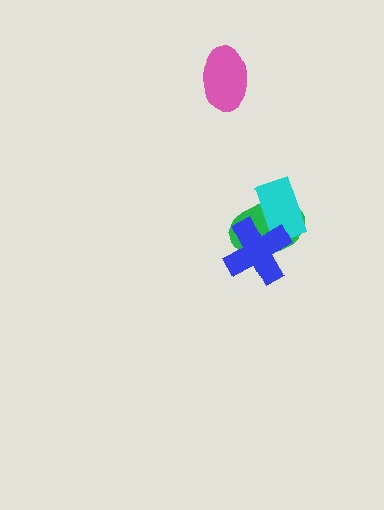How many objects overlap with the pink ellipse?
0 objects overlap with the pink ellipse.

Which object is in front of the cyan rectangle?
The blue cross is in front of the cyan rectangle.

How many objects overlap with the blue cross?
2 objects overlap with the blue cross.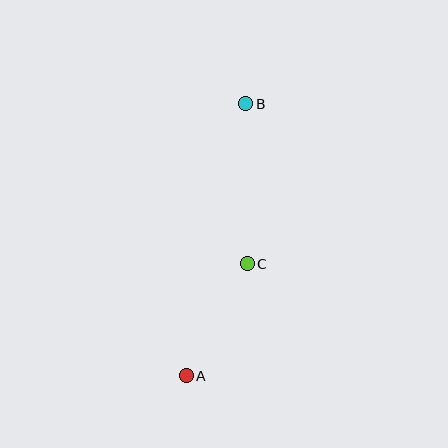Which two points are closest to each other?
Points A and C are closest to each other.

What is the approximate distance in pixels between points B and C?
The distance between B and C is approximately 160 pixels.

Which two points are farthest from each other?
Points A and B are farthest from each other.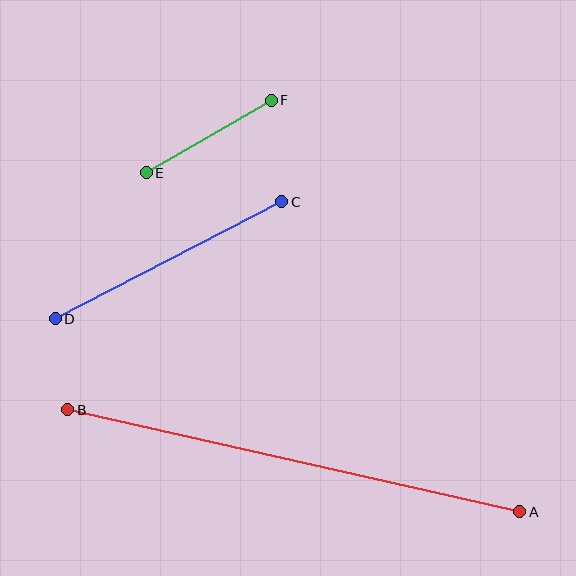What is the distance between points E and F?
The distance is approximately 144 pixels.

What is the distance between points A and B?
The distance is approximately 463 pixels.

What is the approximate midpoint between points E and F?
The midpoint is at approximately (209, 136) pixels.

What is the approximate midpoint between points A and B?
The midpoint is at approximately (294, 461) pixels.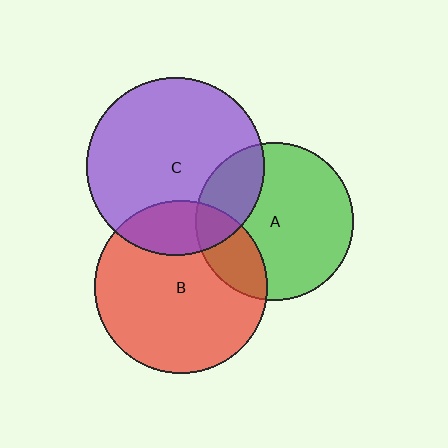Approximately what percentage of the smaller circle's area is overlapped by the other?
Approximately 25%.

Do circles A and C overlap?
Yes.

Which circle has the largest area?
Circle C (purple).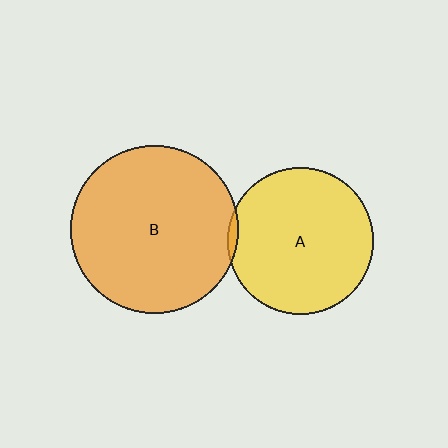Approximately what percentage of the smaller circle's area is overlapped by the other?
Approximately 5%.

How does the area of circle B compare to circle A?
Approximately 1.3 times.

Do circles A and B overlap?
Yes.